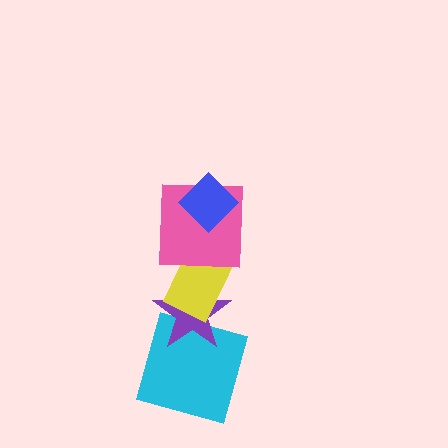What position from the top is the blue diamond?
The blue diamond is 1st from the top.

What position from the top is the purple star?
The purple star is 4th from the top.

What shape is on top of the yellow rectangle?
The pink square is on top of the yellow rectangle.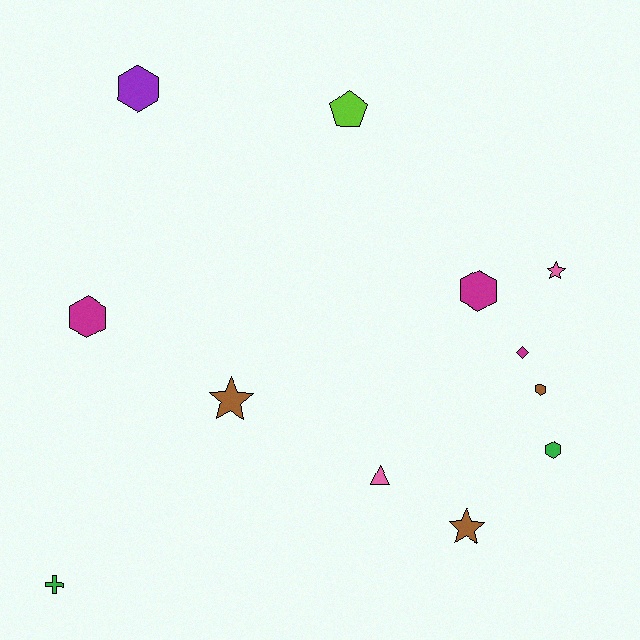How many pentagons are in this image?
There is 1 pentagon.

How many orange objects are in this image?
There are no orange objects.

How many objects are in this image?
There are 12 objects.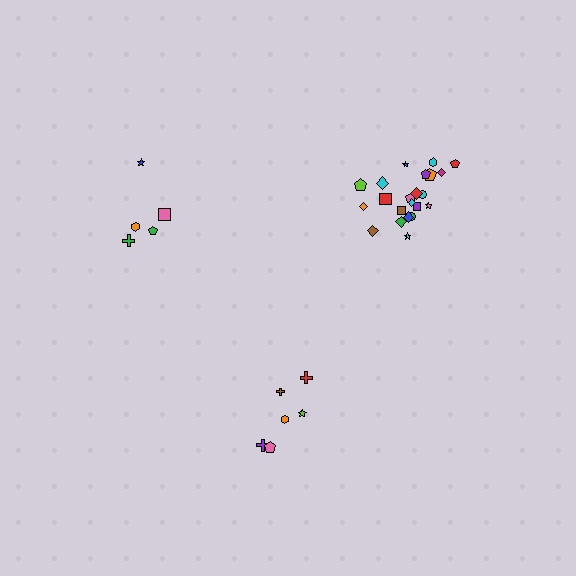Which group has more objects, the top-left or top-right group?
The top-right group.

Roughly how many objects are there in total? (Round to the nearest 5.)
Roughly 35 objects in total.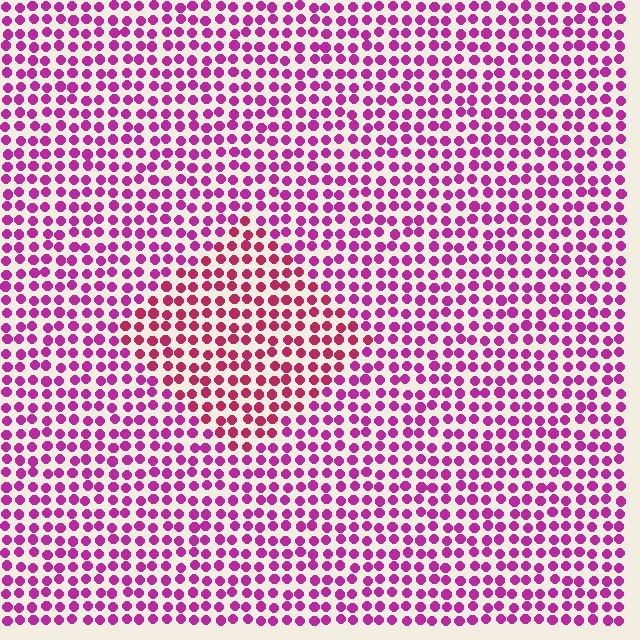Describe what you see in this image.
The image is filled with small magenta elements in a uniform arrangement. A diamond-shaped region is visible where the elements are tinted to a slightly different hue, forming a subtle color boundary.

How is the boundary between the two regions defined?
The boundary is defined purely by a slight shift in hue (about 27 degrees). Spacing, size, and orientation are identical on both sides.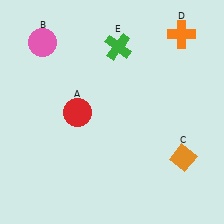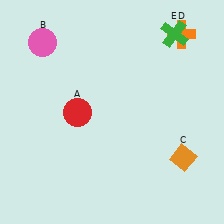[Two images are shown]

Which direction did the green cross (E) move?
The green cross (E) moved right.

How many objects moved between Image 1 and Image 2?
1 object moved between the two images.